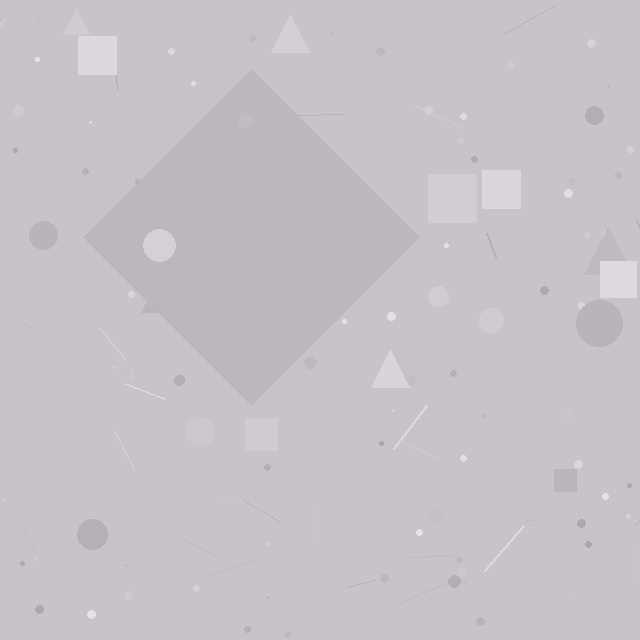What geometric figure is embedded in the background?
A diamond is embedded in the background.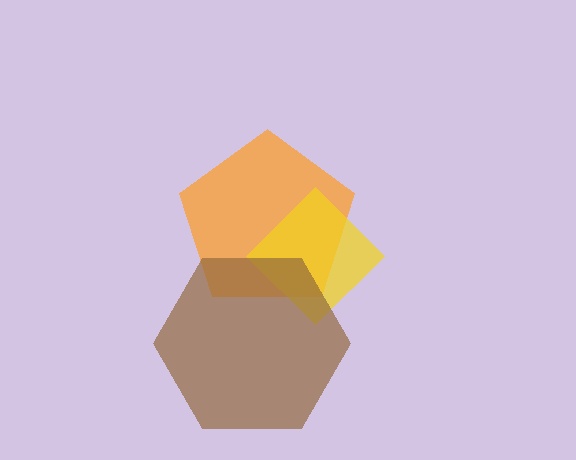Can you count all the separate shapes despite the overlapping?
Yes, there are 3 separate shapes.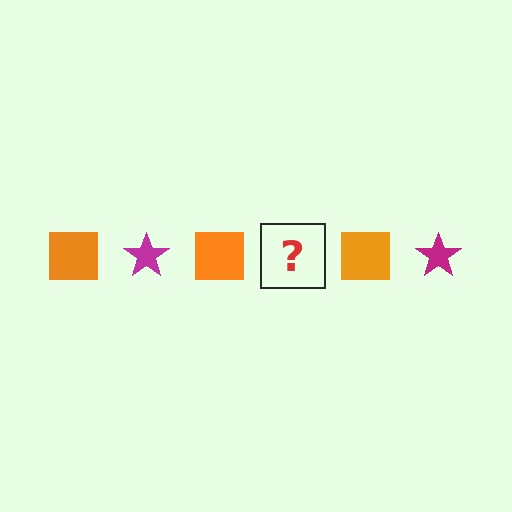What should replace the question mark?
The question mark should be replaced with a magenta star.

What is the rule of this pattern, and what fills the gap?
The rule is that the pattern alternates between orange square and magenta star. The gap should be filled with a magenta star.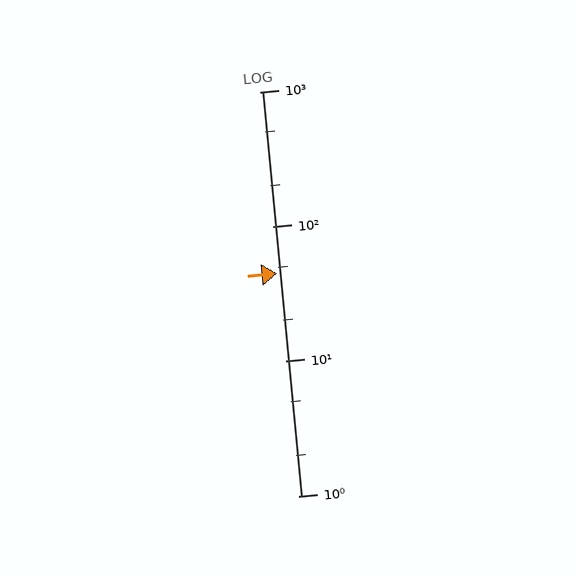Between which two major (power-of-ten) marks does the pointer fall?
The pointer is between 10 and 100.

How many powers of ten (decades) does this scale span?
The scale spans 3 decades, from 1 to 1000.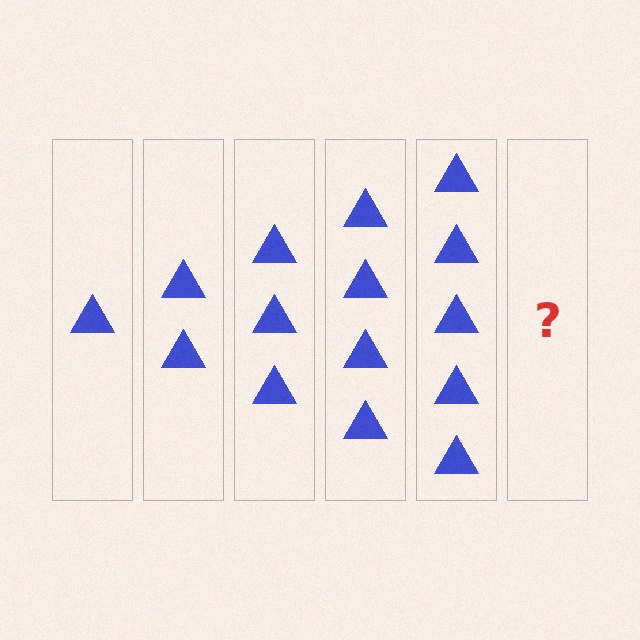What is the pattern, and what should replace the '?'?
The pattern is that each step adds one more triangle. The '?' should be 6 triangles.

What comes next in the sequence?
The next element should be 6 triangles.